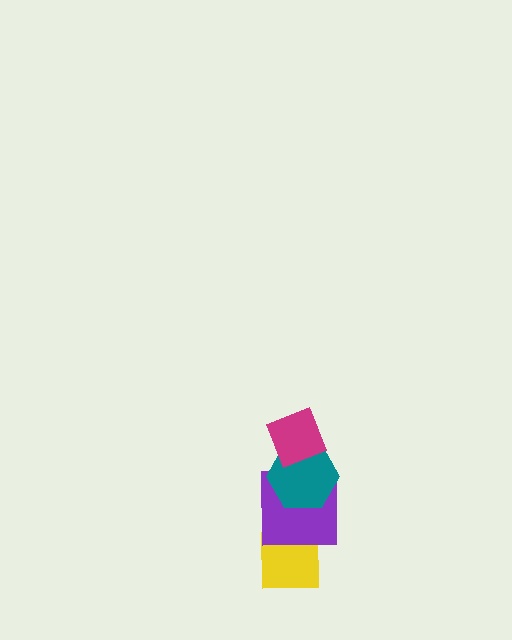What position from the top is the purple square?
The purple square is 3rd from the top.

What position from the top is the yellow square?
The yellow square is 4th from the top.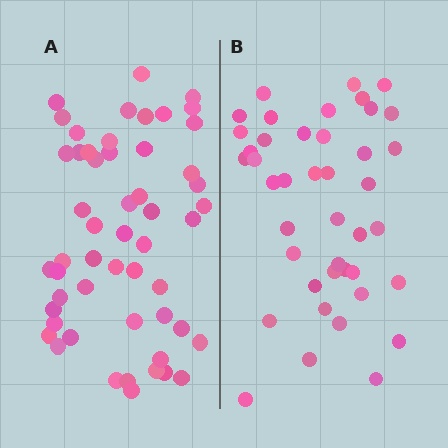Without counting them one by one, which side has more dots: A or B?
Region A (the left region) has more dots.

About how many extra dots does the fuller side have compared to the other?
Region A has roughly 12 or so more dots than region B.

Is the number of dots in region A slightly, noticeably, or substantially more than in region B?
Region A has noticeably more, but not dramatically so. The ratio is roughly 1.3 to 1.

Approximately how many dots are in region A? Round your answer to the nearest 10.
About 50 dots. (The exact count is 53, which rounds to 50.)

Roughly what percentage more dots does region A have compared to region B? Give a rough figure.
About 25% more.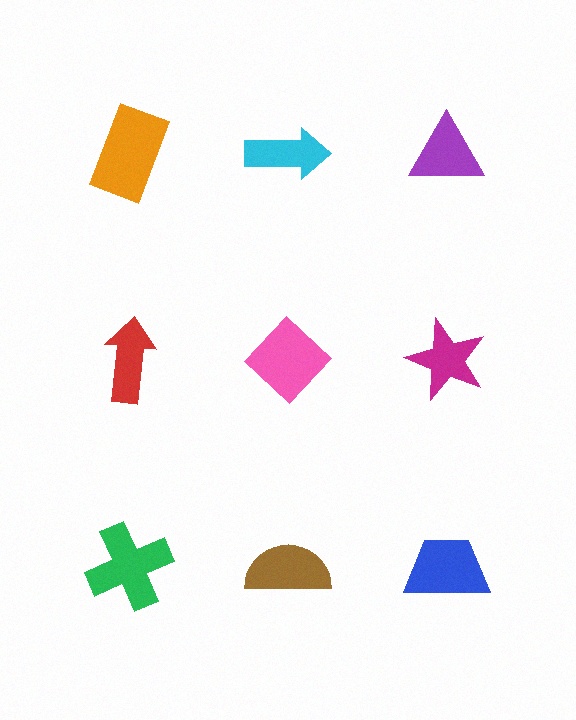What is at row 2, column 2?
A pink diamond.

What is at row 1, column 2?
A cyan arrow.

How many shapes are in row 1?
3 shapes.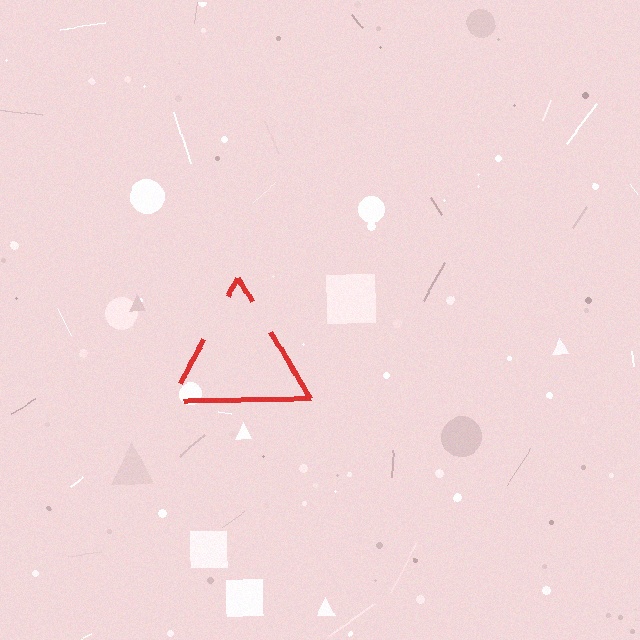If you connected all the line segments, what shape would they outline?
They would outline a triangle.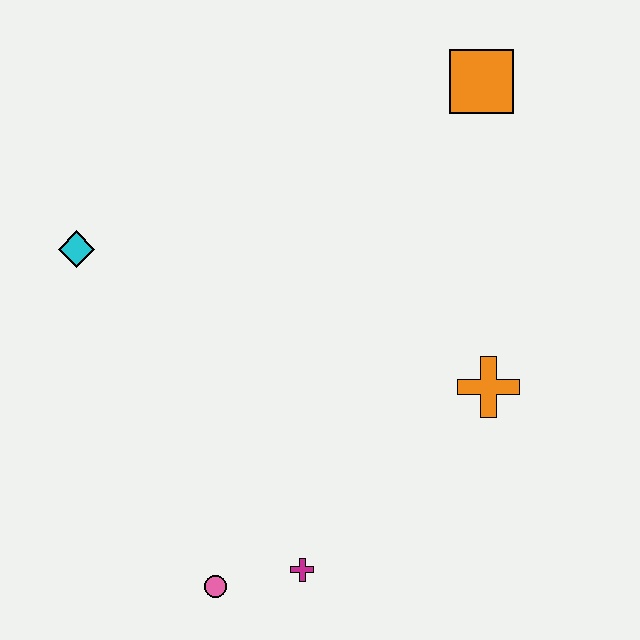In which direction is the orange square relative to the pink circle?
The orange square is above the pink circle.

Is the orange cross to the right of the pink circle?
Yes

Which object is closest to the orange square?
The orange cross is closest to the orange square.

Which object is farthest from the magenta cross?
The orange square is farthest from the magenta cross.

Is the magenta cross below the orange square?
Yes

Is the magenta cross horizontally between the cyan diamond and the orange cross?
Yes